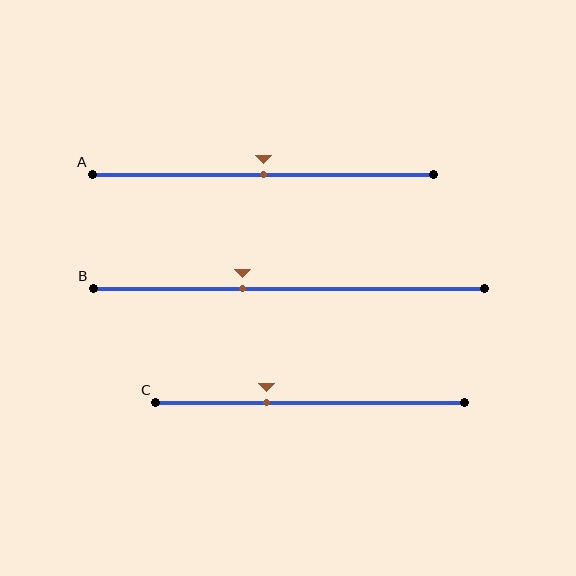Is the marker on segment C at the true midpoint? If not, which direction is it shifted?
No, the marker on segment C is shifted to the left by about 14% of the segment length.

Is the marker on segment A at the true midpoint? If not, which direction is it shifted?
Yes, the marker on segment A is at the true midpoint.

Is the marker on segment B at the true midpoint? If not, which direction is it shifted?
No, the marker on segment B is shifted to the left by about 12% of the segment length.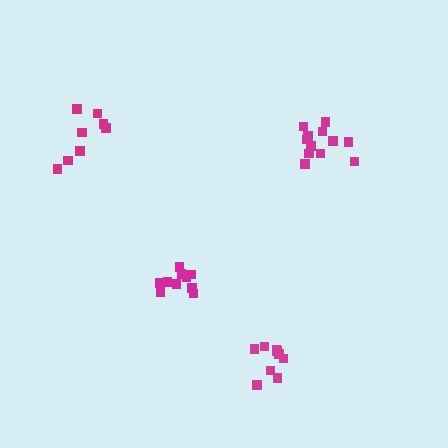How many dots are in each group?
Group 1: 12 dots, Group 2: 10 dots, Group 3: 8 dots, Group 4: 9 dots (39 total).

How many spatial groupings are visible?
There are 4 spatial groupings.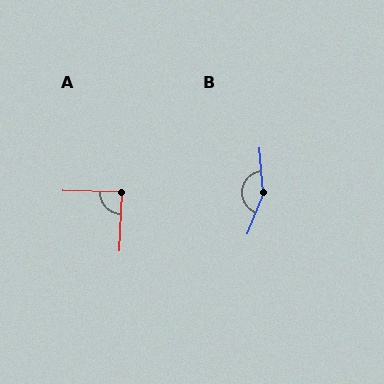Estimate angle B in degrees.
Approximately 154 degrees.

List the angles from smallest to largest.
A (89°), B (154°).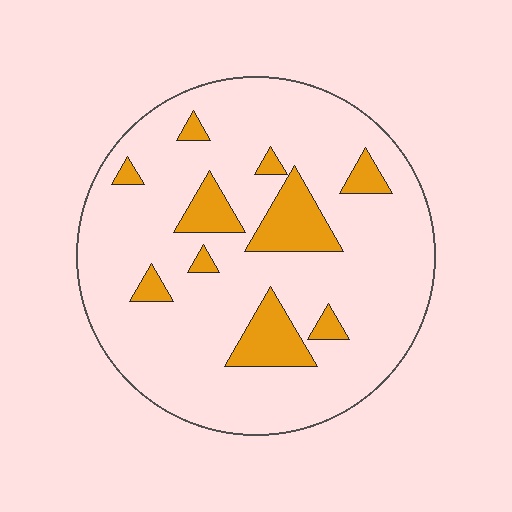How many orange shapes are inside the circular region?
10.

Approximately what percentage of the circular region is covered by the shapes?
Approximately 15%.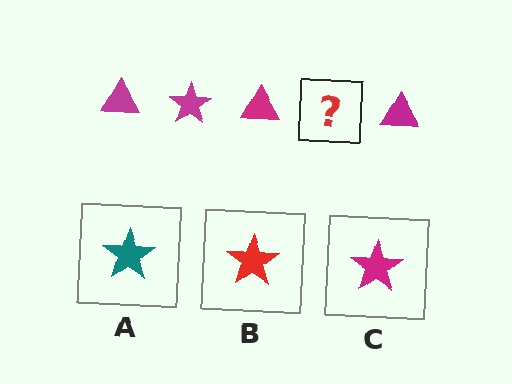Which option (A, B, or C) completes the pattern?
C.